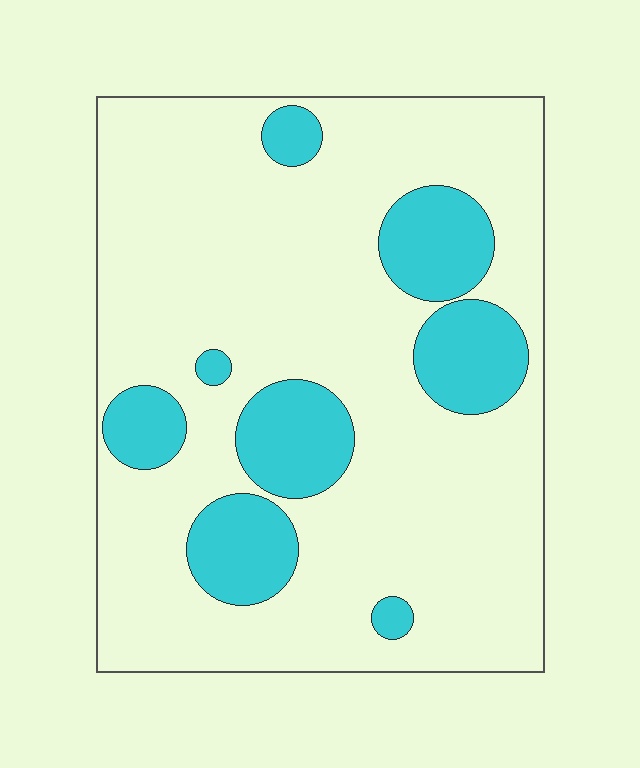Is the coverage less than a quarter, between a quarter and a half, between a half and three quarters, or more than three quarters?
Less than a quarter.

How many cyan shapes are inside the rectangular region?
8.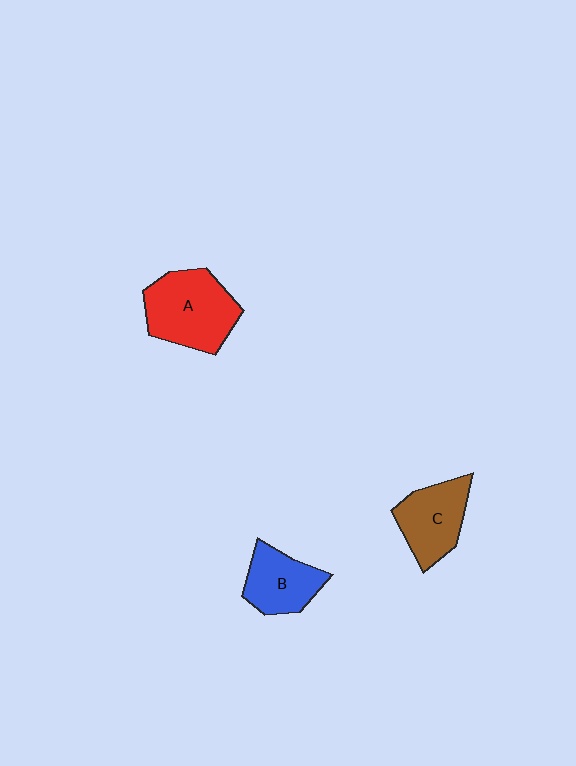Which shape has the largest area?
Shape A (red).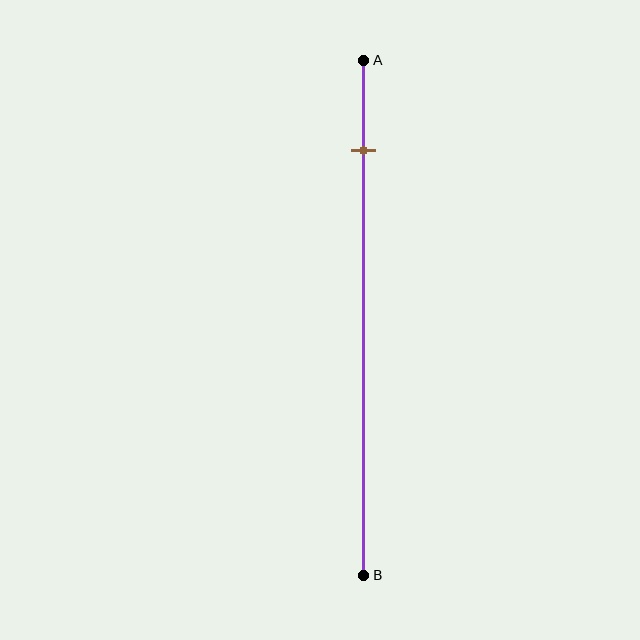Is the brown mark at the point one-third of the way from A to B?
No, the mark is at about 20% from A, not at the 33% one-third point.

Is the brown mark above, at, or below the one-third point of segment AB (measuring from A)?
The brown mark is above the one-third point of segment AB.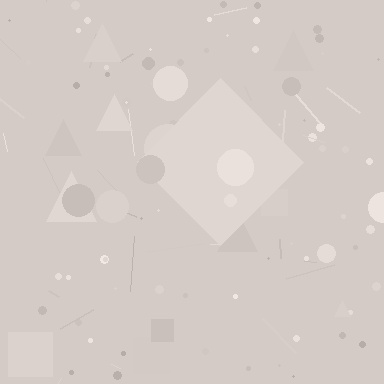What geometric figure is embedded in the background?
A diamond is embedded in the background.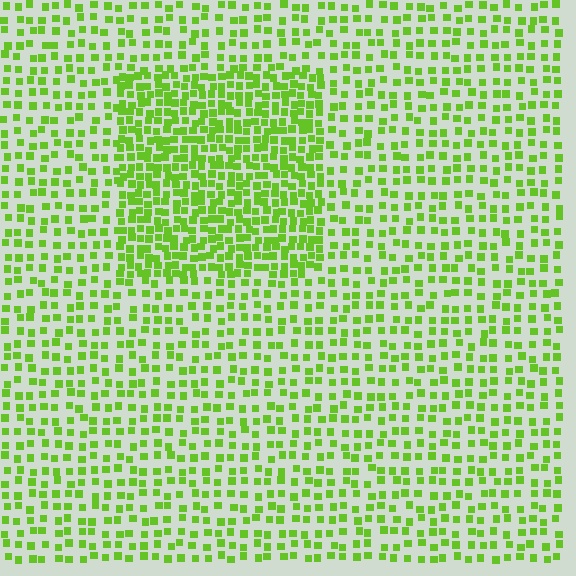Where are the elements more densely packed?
The elements are more densely packed inside the rectangle boundary.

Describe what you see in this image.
The image contains small lime elements arranged at two different densities. A rectangle-shaped region is visible where the elements are more densely packed than the surrounding area.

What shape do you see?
I see a rectangle.